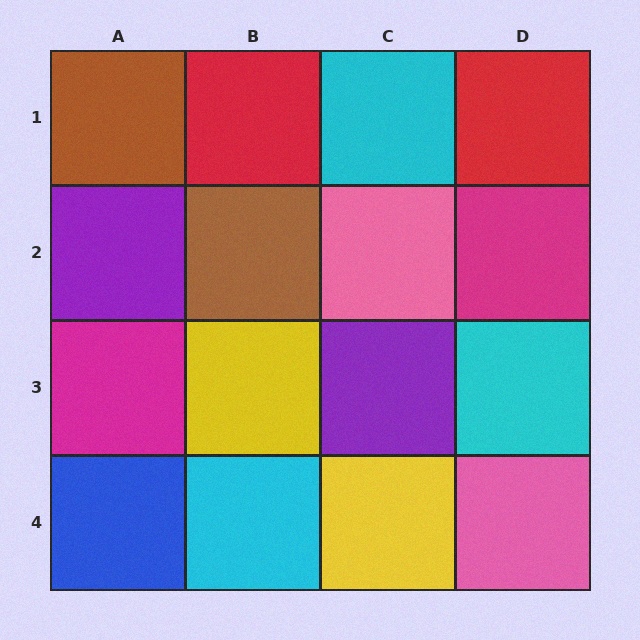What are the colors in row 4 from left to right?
Blue, cyan, yellow, pink.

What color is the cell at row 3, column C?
Purple.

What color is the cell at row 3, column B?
Yellow.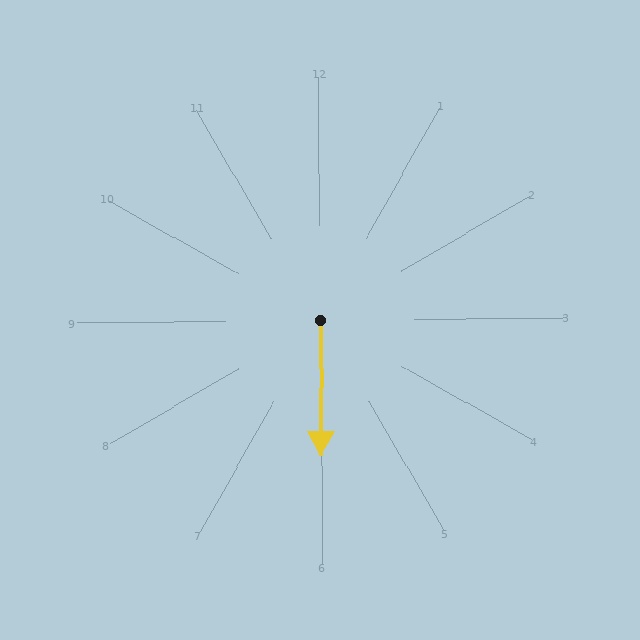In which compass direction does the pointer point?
South.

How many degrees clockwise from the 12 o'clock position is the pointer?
Approximately 180 degrees.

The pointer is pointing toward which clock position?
Roughly 6 o'clock.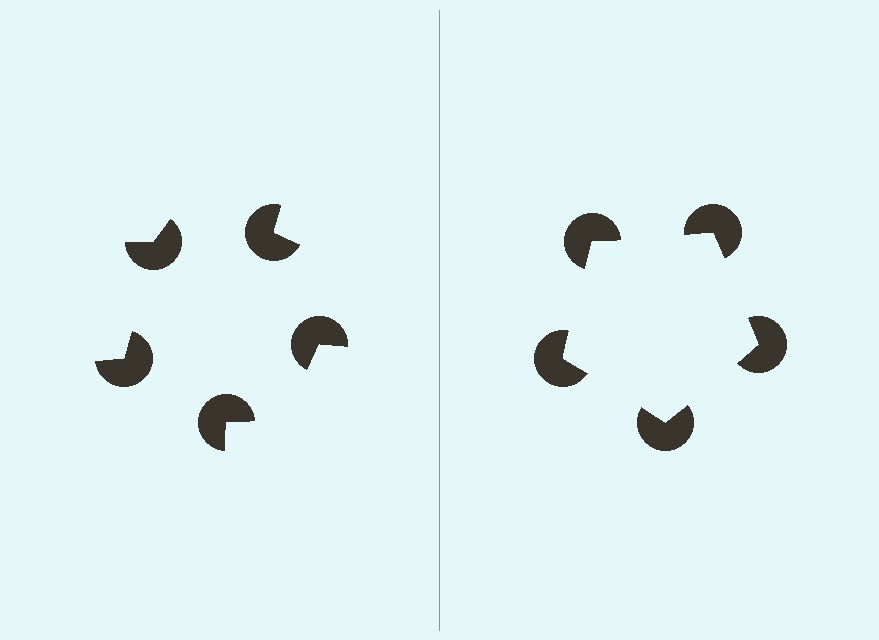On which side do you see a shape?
An illusory pentagon appears on the right side. On the left side the wedge cuts are rotated, so no coherent shape forms.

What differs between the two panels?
The pac-man discs are positioned identically on both sides; only the wedge orientations differ. On the right they align to a pentagon; on the left they are misaligned.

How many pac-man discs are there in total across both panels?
10 — 5 on each side.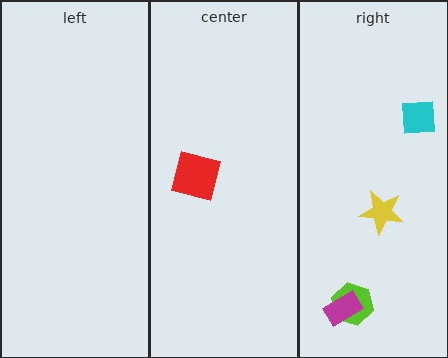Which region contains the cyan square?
The right region.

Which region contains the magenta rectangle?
The right region.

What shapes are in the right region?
The lime hexagon, the cyan square, the magenta rectangle, the yellow star.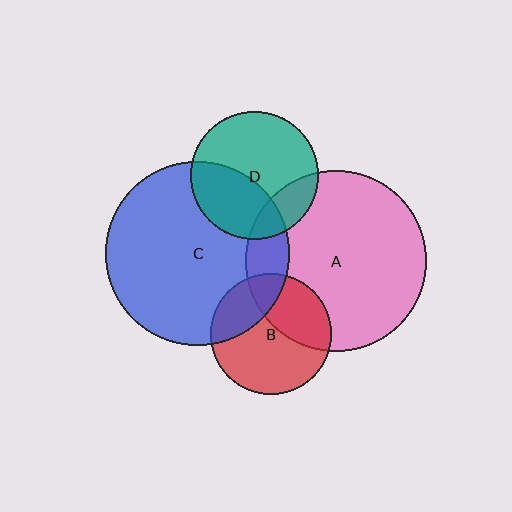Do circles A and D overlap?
Yes.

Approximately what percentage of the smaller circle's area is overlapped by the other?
Approximately 20%.